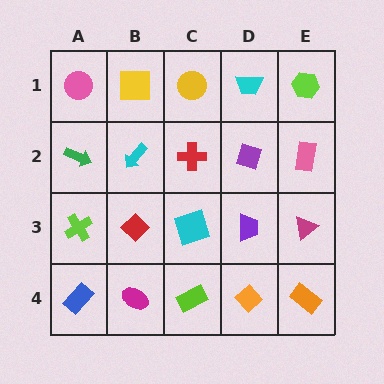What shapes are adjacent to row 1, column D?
A purple diamond (row 2, column D), a yellow circle (row 1, column C), a lime hexagon (row 1, column E).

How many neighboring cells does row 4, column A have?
2.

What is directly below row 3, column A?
A blue rectangle.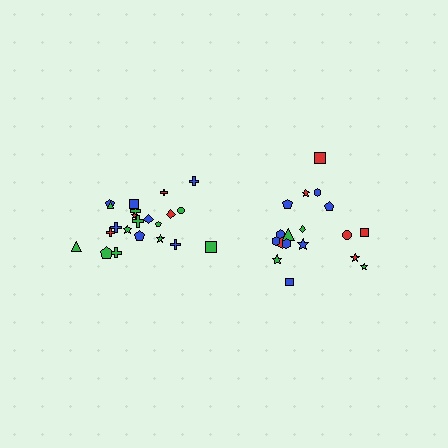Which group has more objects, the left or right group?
The left group.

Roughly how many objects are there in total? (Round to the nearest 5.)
Roughly 40 objects in total.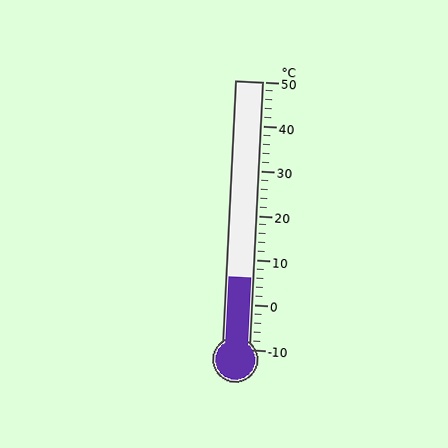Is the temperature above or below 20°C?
The temperature is below 20°C.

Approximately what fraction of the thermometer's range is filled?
The thermometer is filled to approximately 25% of its range.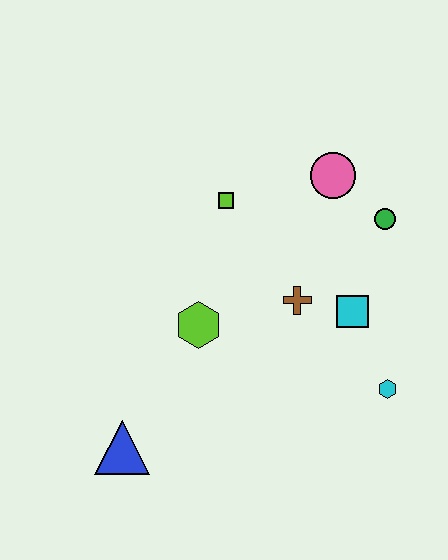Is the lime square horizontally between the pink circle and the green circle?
No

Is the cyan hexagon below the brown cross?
Yes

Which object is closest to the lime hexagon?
The brown cross is closest to the lime hexagon.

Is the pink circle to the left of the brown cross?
No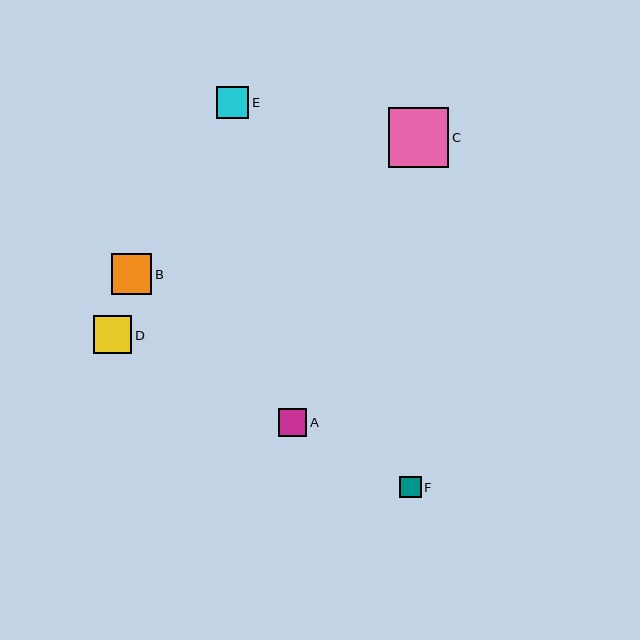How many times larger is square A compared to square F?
Square A is approximately 1.3 times the size of square F.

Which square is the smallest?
Square F is the smallest with a size of approximately 21 pixels.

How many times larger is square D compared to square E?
Square D is approximately 1.2 times the size of square E.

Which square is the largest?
Square C is the largest with a size of approximately 60 pixels.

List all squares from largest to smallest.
From largest to smallest: C, B, D, E, A, F.